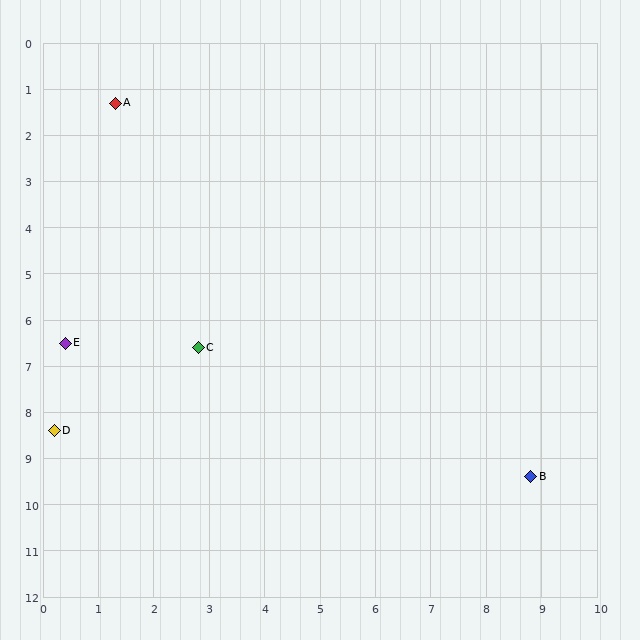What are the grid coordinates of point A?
Point A is at approximately (1.3, 1.3).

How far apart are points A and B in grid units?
Points A and B are about 11.0 grid units apart.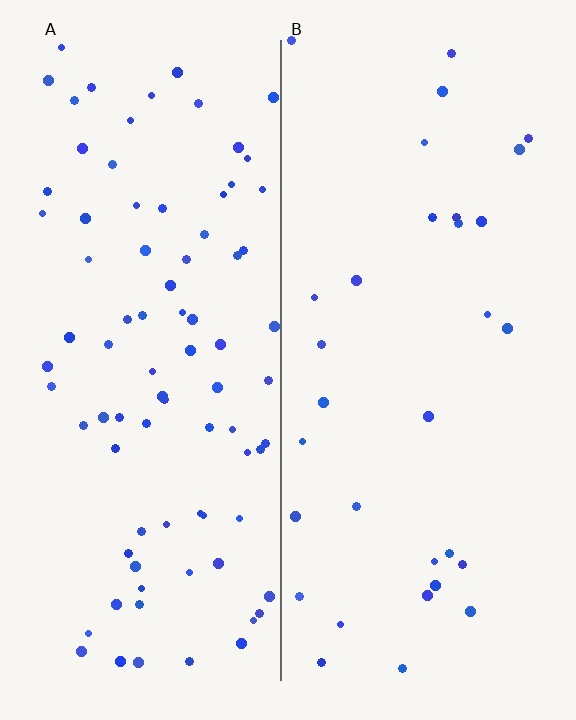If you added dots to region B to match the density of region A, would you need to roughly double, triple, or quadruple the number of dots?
Approximately triple.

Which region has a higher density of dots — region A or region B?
A (the left).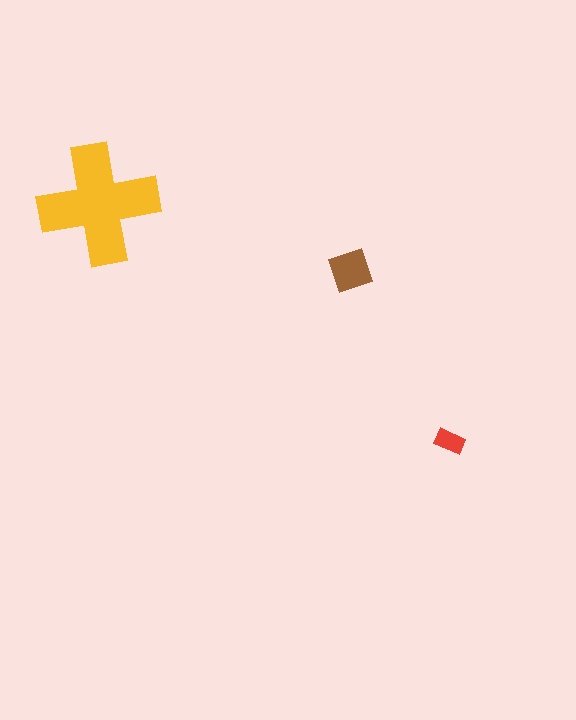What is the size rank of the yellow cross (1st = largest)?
1st.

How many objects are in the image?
There are 3 objects in the image.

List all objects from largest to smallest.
The yellow cross, the brown square, the red rectangle.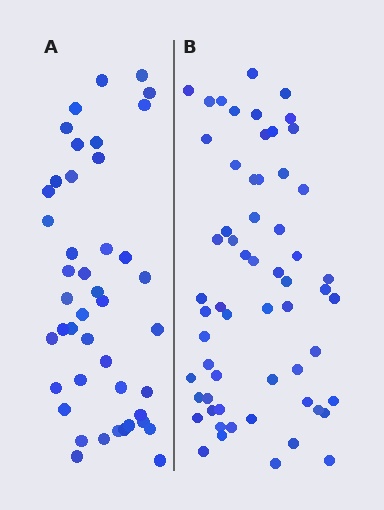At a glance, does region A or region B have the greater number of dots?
Region B (the right region) has more dots.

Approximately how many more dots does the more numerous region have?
Region B has approximately 15 more dots than region A.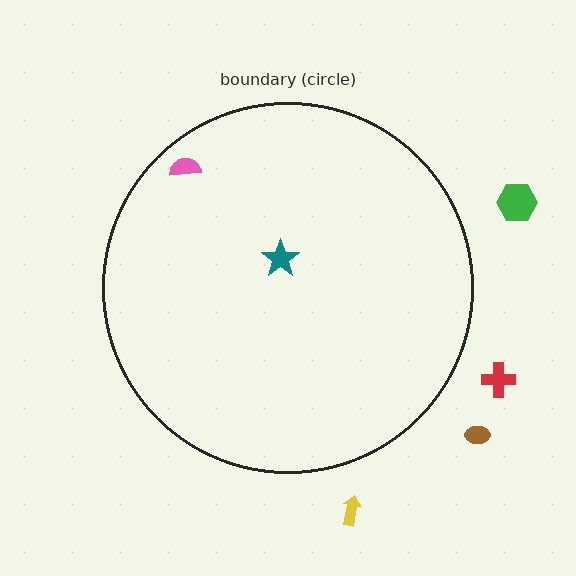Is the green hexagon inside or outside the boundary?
Outside.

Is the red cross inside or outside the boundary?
Outside.